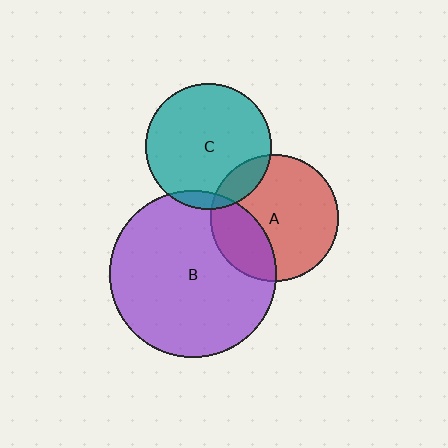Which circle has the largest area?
Circle B (purple).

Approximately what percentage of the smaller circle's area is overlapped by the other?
Approximately 15%.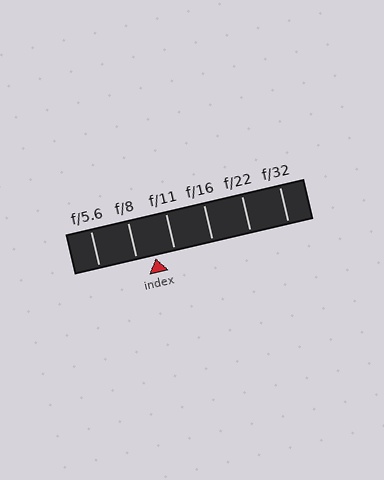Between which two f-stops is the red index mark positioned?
The index mark is between f/8 and f/11.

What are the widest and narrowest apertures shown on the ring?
The widest aperture shown is f/5.6 and the narrowest is f/32.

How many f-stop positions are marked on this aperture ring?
There are 6 f-stop positions marked.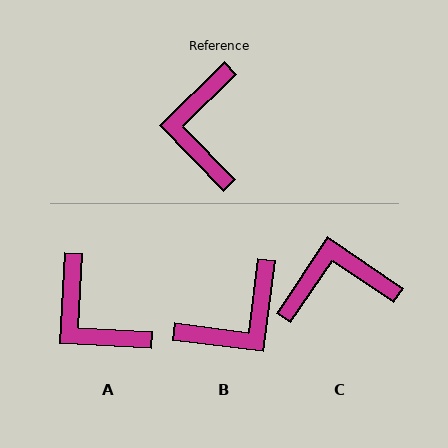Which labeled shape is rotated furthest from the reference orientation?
B, about 128 degrees away.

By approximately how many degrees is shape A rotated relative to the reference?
Approximately 43 degrees counter-clockwise.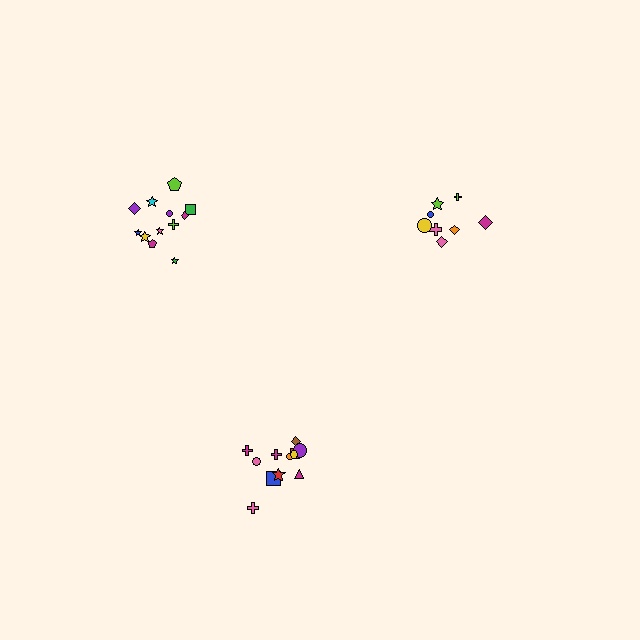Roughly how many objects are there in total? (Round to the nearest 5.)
Roughly 30 objects in total.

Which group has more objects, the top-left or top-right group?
The top-left group.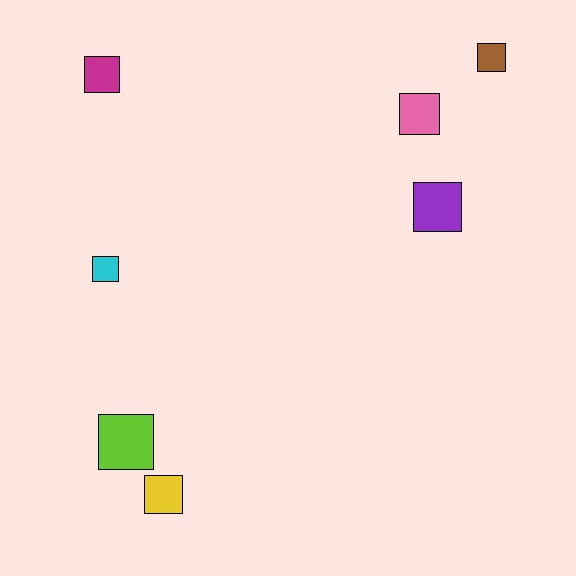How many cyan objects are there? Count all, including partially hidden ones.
There is 1 cyan object.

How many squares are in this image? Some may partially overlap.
There are 7 squares.